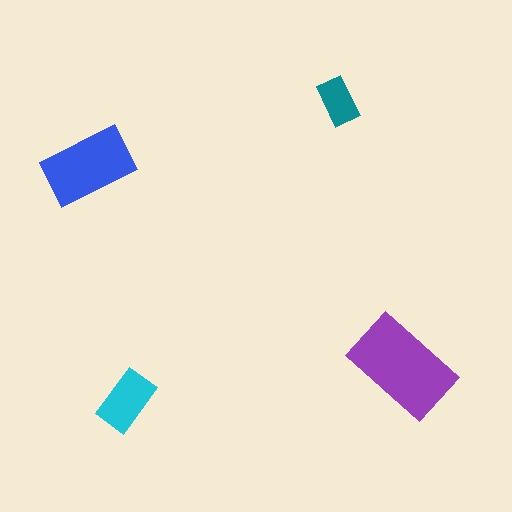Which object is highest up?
The teal rectangle is topmost.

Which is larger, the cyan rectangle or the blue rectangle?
The blue one.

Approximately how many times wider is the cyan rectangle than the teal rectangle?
About 1.5 times wider.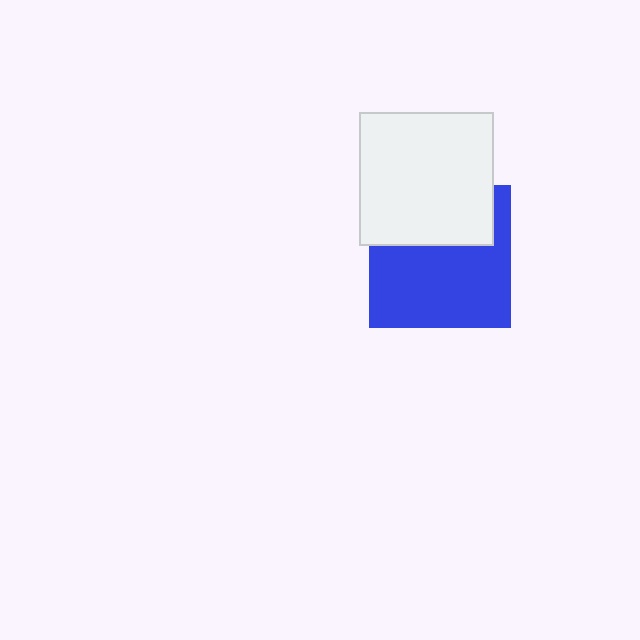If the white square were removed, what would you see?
You would see the complete blue square.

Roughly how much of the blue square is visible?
About half of it is visible (roughly 63%).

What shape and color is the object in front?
The object in front is a white square.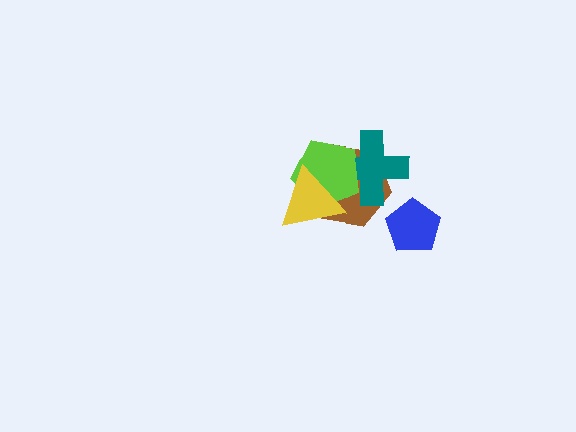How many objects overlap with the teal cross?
2 objects overlap with the teal cross.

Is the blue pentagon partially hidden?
No, no other shape covers it.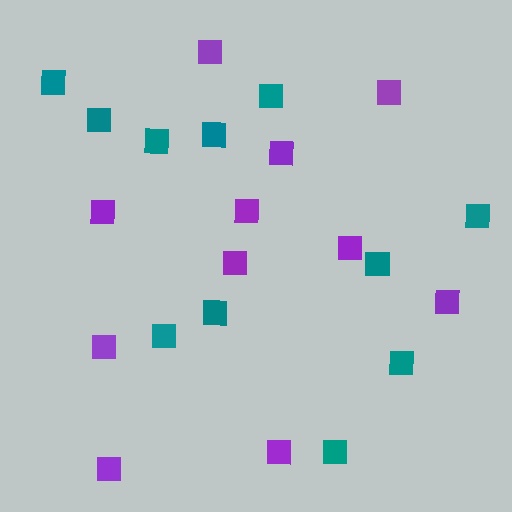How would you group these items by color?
There are 2 groups: one group of teal squares (11) and one group of purple squares (11).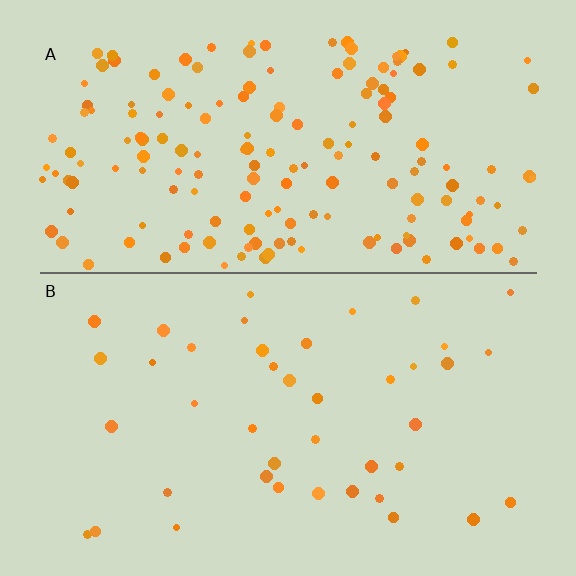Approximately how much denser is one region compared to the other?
Approximately 4.0× — region A over region B.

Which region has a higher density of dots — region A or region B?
A (the top).